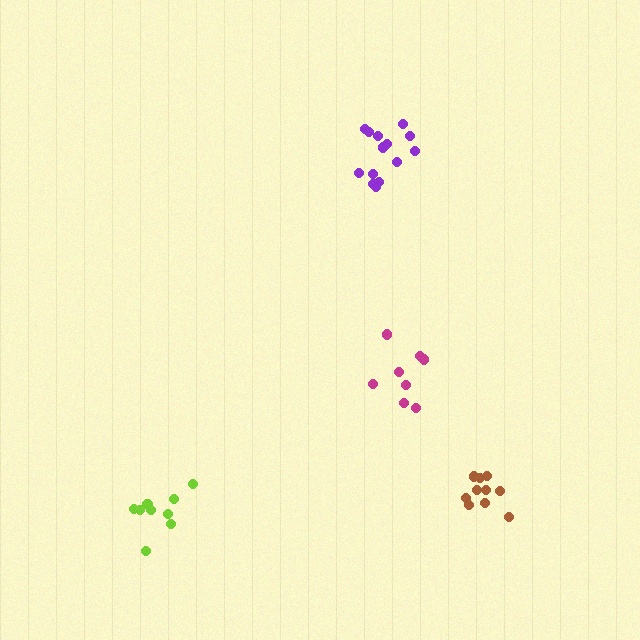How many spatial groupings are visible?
There are 4 spatial groupings.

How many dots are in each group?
Group 1: 10 dots, Group 2: 8 dots, Group 3: 14 dots, Group 4: 9 dots (41 total).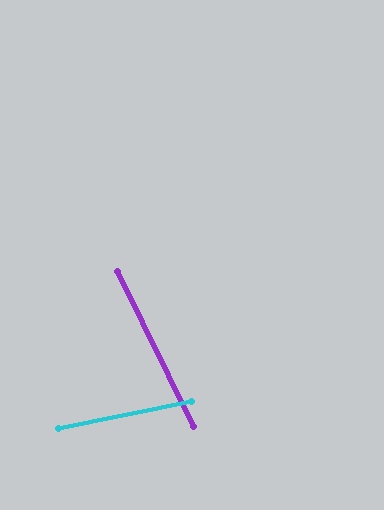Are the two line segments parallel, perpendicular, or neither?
Neither parallel nor perpendicular — they differ by about 75°.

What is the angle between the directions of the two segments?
Approximately 75 degrees.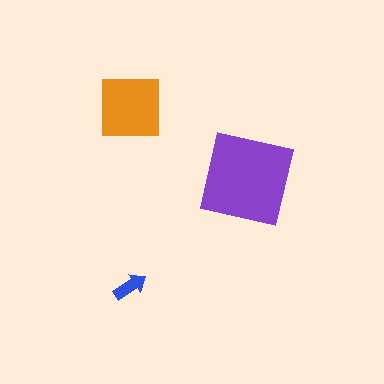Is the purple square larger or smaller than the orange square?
Larger.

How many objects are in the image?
There are 3 objects in the image.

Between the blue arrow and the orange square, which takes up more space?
The orange square.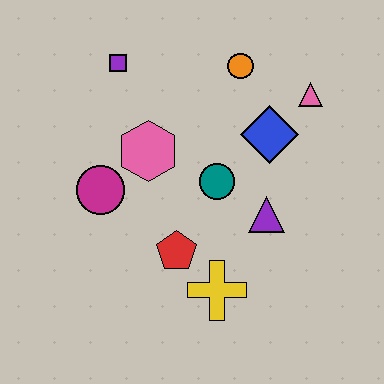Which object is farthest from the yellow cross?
The purple square is farthest from the yellow cross.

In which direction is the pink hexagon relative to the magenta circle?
The pink hexagon is to the right of the magenta circle.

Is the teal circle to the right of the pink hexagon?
Yes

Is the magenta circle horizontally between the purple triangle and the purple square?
No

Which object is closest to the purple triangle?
The teal circle is closest to the purple triangle.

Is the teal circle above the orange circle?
No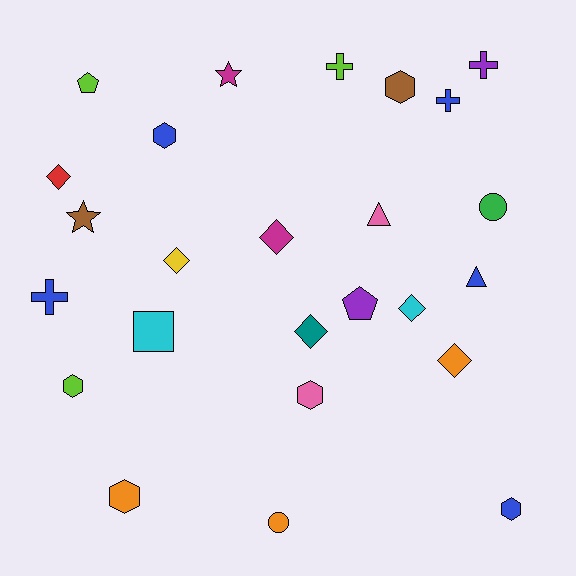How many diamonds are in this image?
There are 6 diamonds.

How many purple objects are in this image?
There are 2 purple objects.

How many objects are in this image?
There are 25 objects.